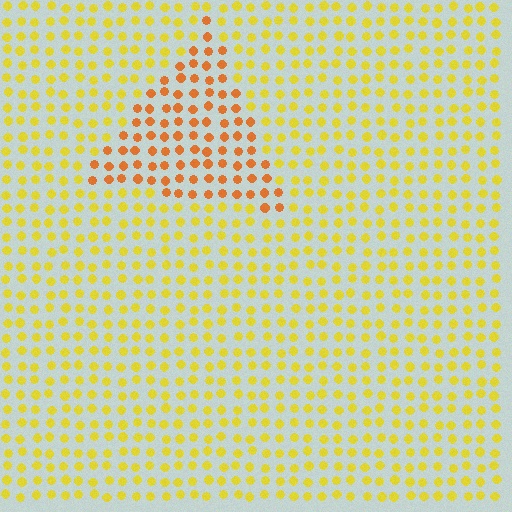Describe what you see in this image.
The image is filled with small yellow elements in a uniform arrangement. A triangle-shaped region is visible where the elements are tinted to a slightly different hue, forming a subtle color boundary.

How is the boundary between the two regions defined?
The boundary is defined purely by a slight shift in hue (about 33 degrees). Spacing, size, and orientation are identical on both sides.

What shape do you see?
I see a triangle.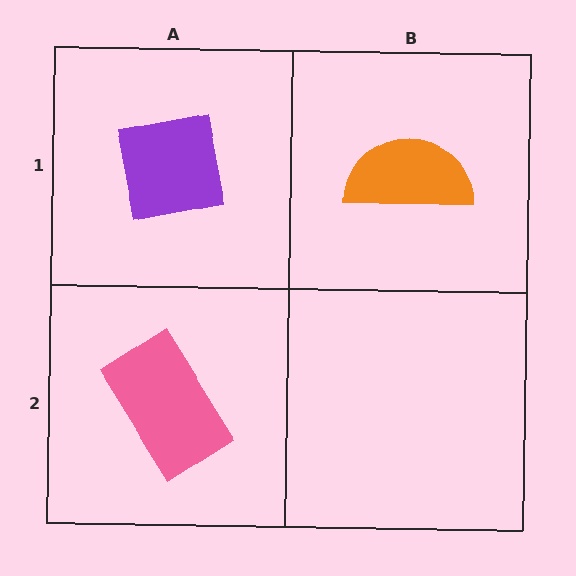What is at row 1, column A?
A purple square.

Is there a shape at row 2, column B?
No, that cell is empty.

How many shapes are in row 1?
2 shapes.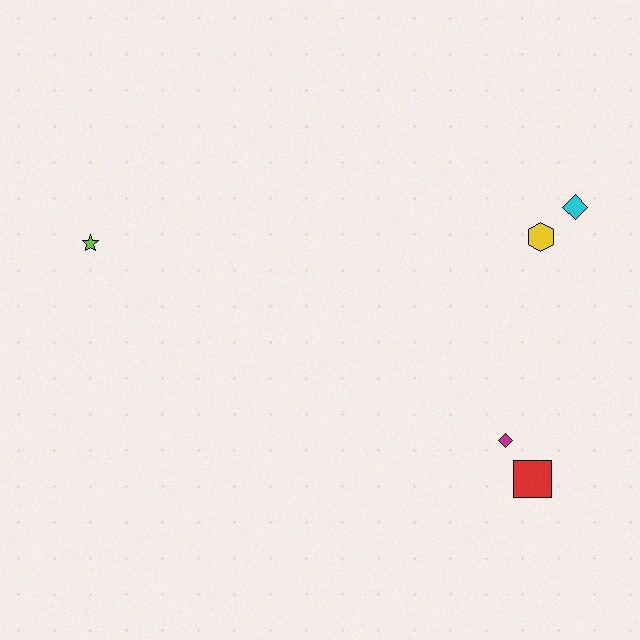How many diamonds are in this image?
There are 2 diamonds.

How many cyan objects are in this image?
There is 1 cyan object.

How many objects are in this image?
There are 5 objects.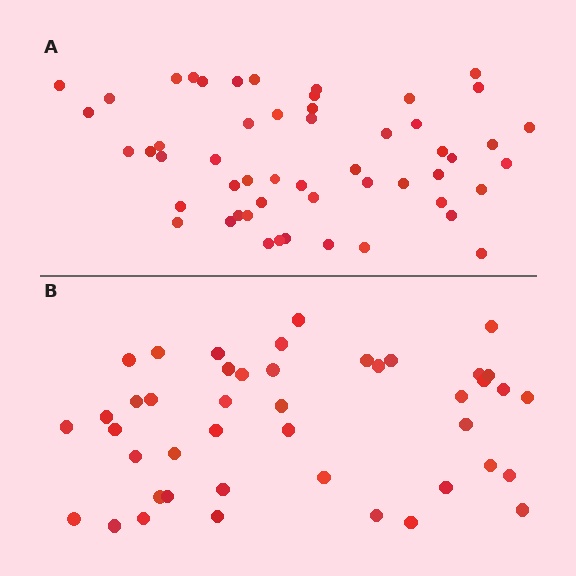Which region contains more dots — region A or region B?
Region A (the top region) has more dots.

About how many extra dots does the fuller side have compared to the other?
Region A has roughly 8 or so more dots than region B.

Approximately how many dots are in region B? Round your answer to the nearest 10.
About 40 dots. (The exact count is 44, which rounds to 40.)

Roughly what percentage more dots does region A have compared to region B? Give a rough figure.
About 20% more.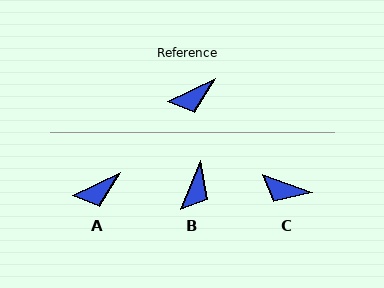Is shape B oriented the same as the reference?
No, it is off by about 42 degrees.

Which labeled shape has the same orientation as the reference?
A.